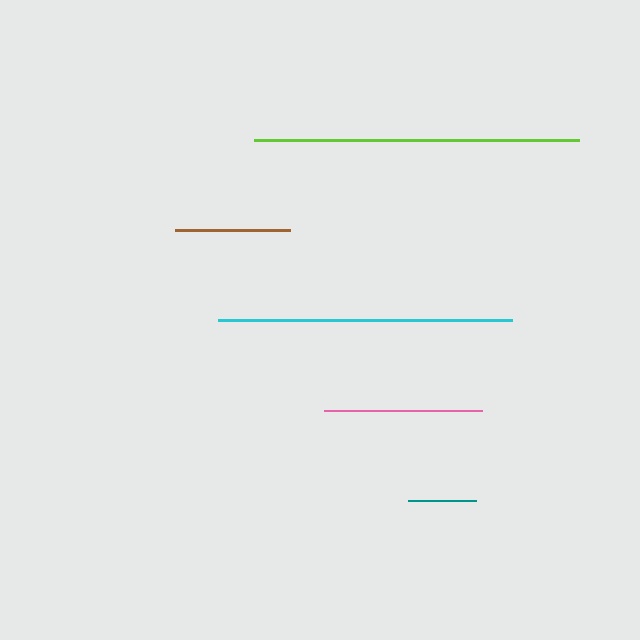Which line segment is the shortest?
The teal line is the shortest at approximately 68 pixels.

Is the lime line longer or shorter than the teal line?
The lime line is longer than the teal line.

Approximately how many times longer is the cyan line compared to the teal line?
The cyan line is approximately 4.4 times the length of the teal line.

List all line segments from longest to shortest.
From longest to shortest: lime, cyan, pink, brown, teal.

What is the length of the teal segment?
The teal segment is approximately 68 pixels long.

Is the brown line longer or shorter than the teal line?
The brown line is longer than the teal line.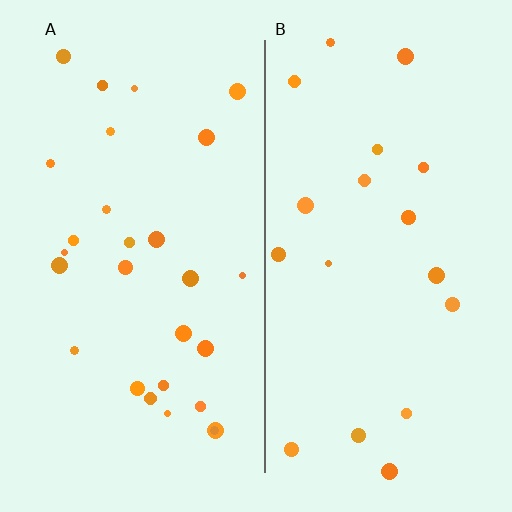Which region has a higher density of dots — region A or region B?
A (the left).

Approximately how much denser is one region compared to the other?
Approximately 1.5× — region A over region B.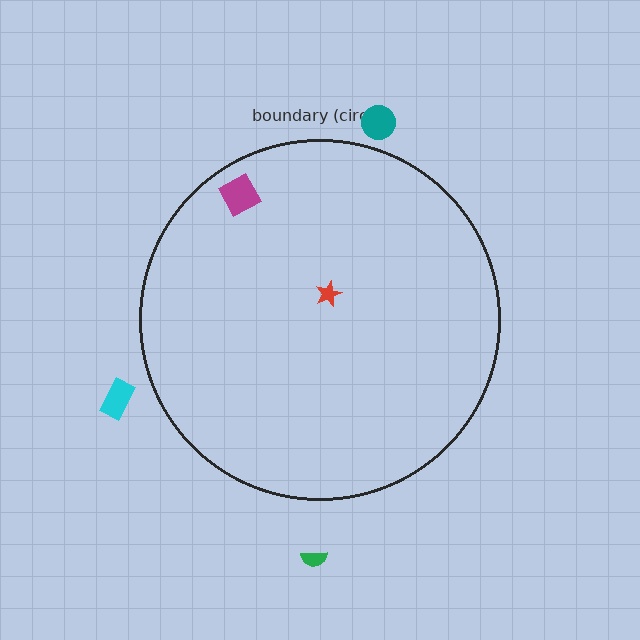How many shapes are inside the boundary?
2 inside, 3 outside.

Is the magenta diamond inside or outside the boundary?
Inside.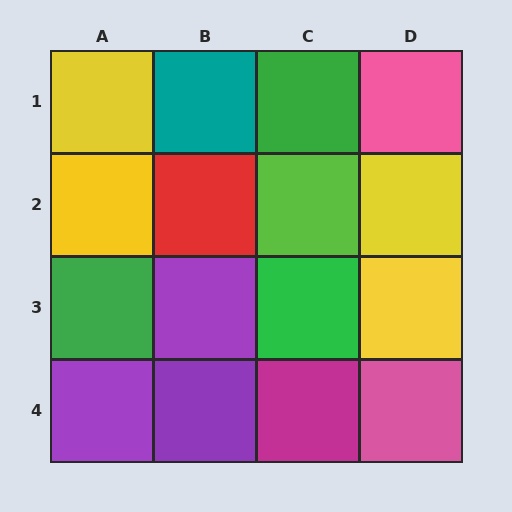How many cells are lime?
1 cell is lime.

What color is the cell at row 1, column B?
Teal.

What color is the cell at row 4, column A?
Purple.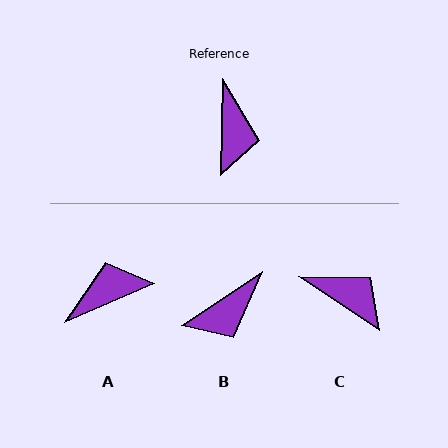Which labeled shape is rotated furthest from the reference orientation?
A, about 115 degrees away.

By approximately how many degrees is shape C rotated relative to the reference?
Approximately 58 degrees counter-clockwise.